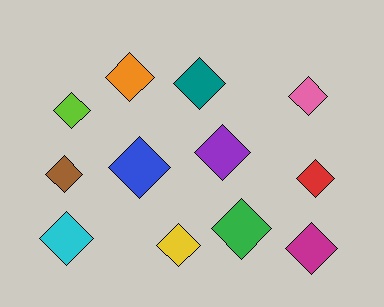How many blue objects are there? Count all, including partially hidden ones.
There is 1 blue object.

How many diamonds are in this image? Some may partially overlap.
There are 12 diamonds.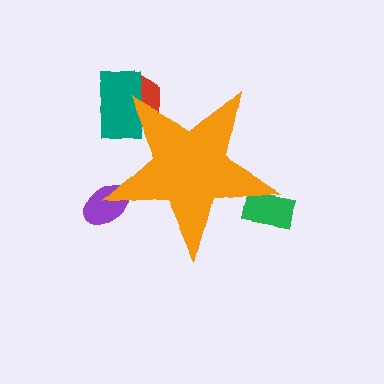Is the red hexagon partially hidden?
Yes, the red hexagon is partially hidden behind the orange star.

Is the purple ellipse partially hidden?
Yes, the purple ellipse is partially hidden behind the orange star.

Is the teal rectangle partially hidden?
Yes, the teal rectangle is partially hidden behind the orange star.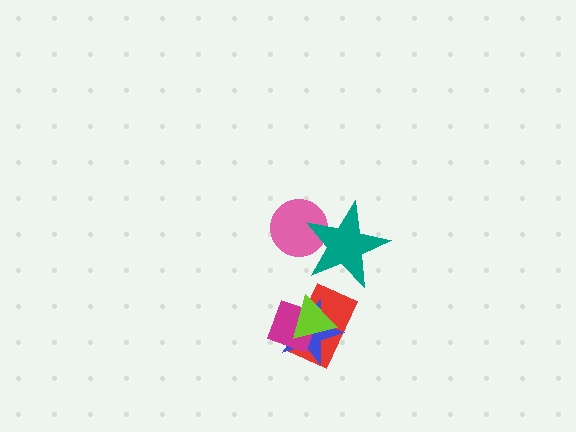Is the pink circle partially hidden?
Yes, it is partially covered by another shape.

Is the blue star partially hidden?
Yes, it is partially covered by another shape.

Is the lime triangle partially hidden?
No, no other shape covers it.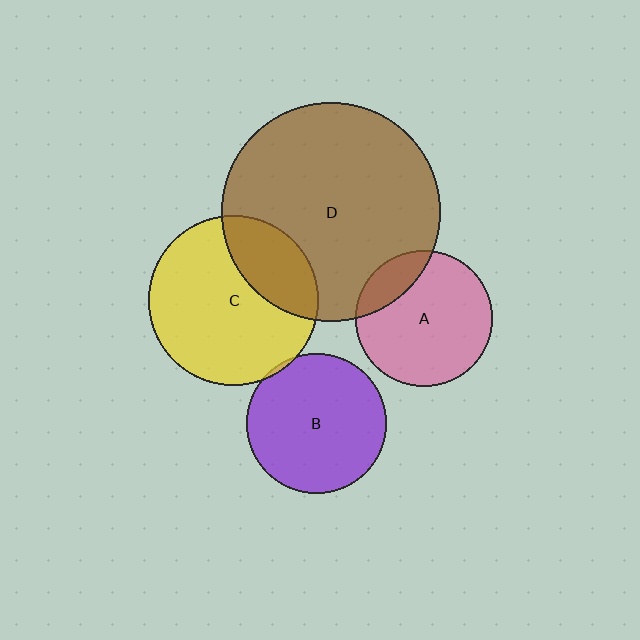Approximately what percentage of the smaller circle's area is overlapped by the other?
Approximately 20%.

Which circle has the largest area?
Circle D (brown).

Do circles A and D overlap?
Yes.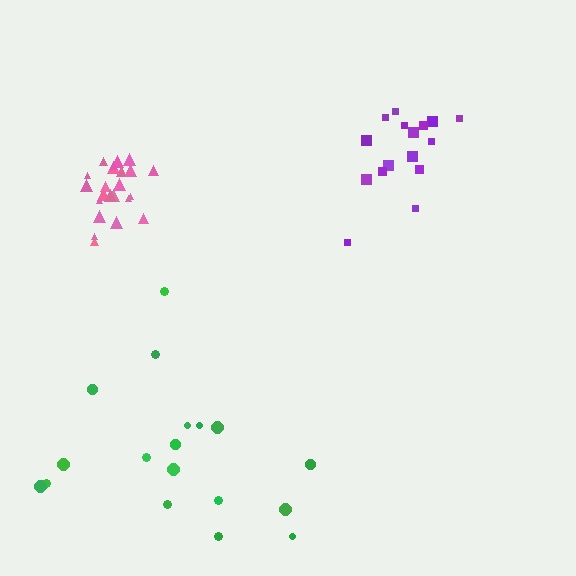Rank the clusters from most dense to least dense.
pink, purple, green.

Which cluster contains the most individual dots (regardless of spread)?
Pink (23).